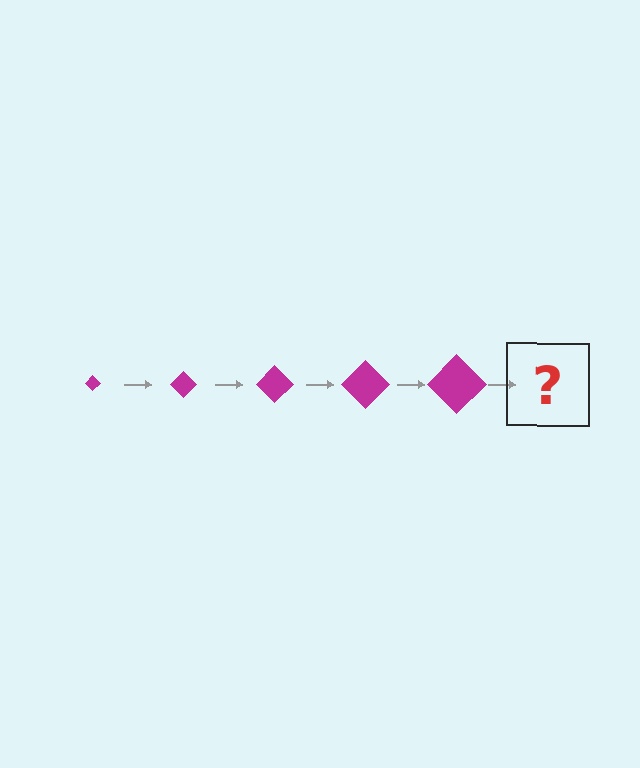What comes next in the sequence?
The next element should be a magenta diamond, larger than the previous one.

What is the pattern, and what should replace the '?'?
The pattern is that the diamond gets progressively larger each step. The '?' should be a magenta diamond, larger than the previous one.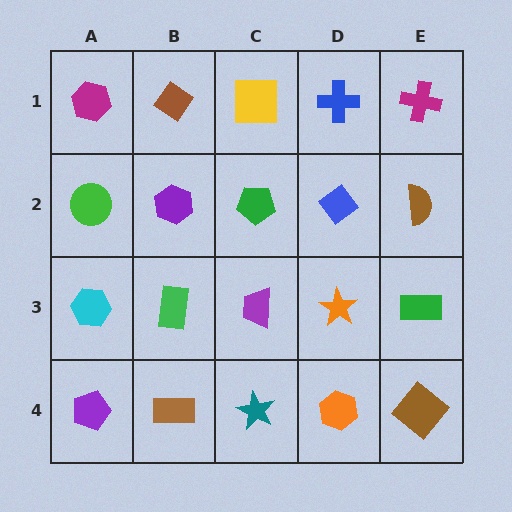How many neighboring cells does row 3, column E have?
3.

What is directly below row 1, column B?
A purple hexagon.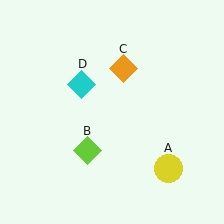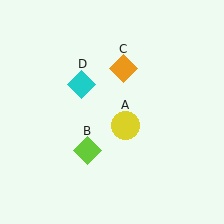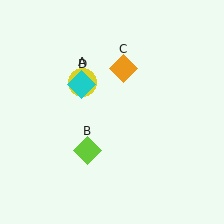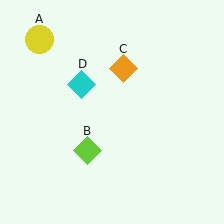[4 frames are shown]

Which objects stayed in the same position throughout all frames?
Lime diamond (object B) and orange diamond (object C) and cyan diamond (object D) remained stationary.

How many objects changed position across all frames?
1 object changed position: yellow circle (object A).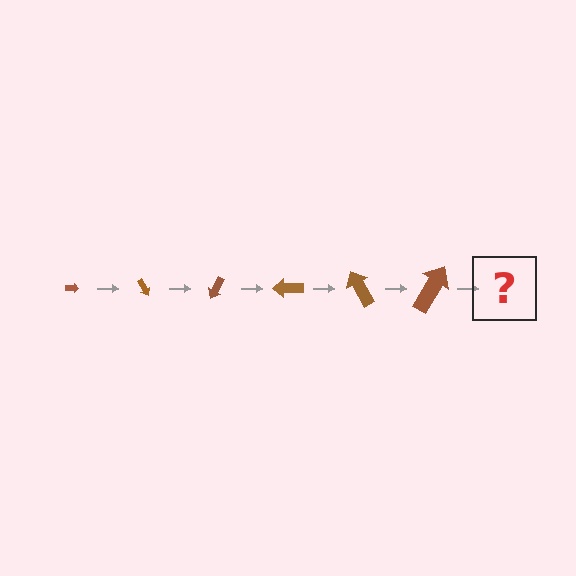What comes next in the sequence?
The next element should be an arrow, larger than the previous one and rotated 360 degrees from the start.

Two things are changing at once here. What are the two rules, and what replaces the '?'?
The two rules are that the arrow grows larger each step and it rotates 60 degrees each step. The '?' should be an arrow, larger than the previous one and rotated 360 degrees from the start.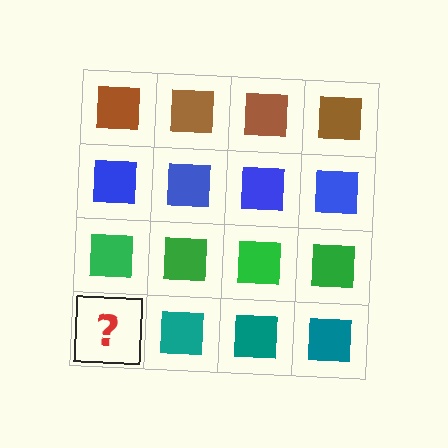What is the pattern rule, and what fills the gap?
The rule is that each row has a consistent color. The gap should be filled with a teal square.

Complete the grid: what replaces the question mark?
The question mark should be replaced with a teal square.